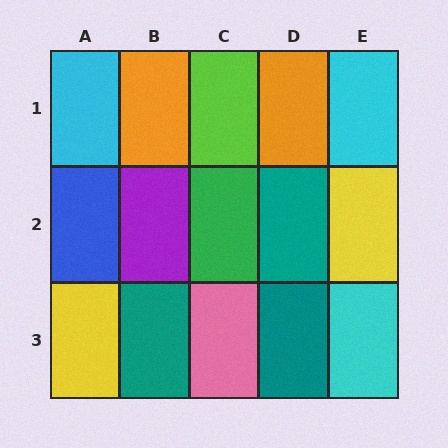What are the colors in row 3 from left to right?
Yellow, teal, pink, teal, cyan.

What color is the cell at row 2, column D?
Teal.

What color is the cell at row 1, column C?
Lime.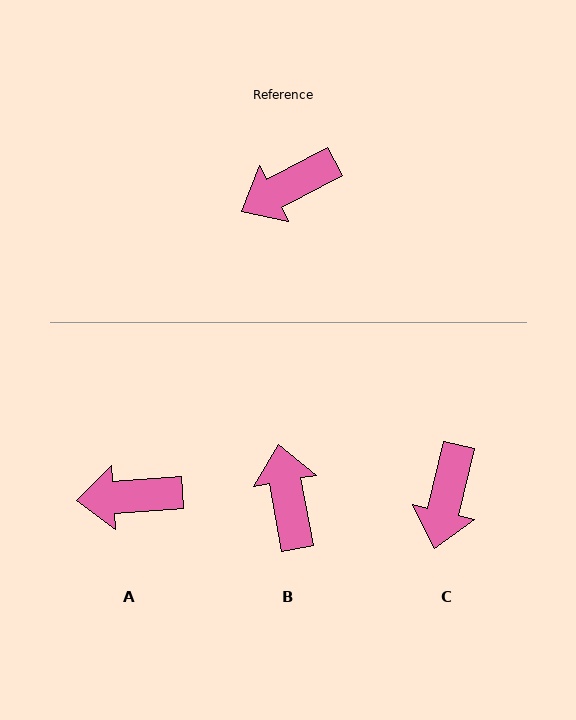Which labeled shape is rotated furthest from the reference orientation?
B, about 107 degrees away.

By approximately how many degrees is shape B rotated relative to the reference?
Approximately 107 degrees clockwise.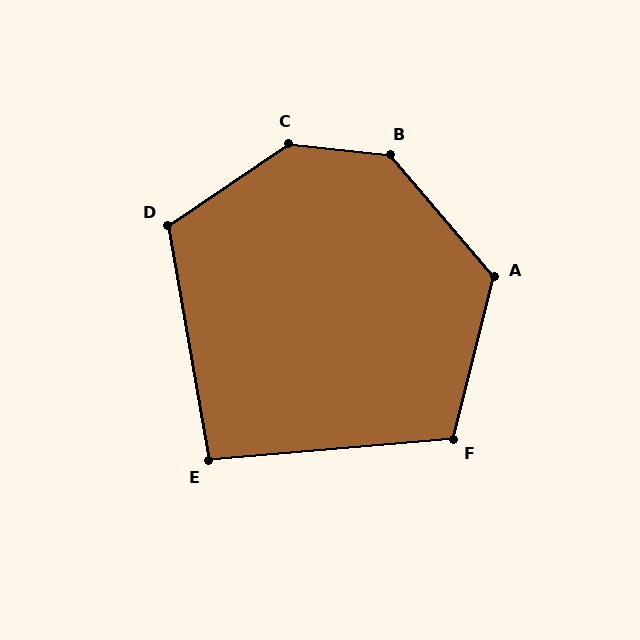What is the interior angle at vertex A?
Approximately 126 degrees (obtuse).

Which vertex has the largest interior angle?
C, at approximately 139 degrees.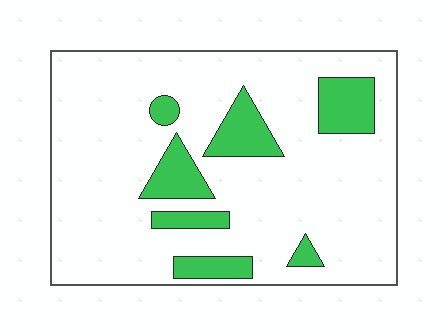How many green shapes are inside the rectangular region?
7.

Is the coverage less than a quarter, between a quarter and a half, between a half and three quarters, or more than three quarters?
Less than a quarter.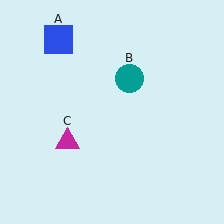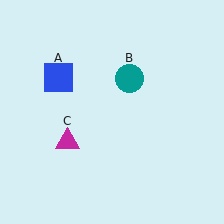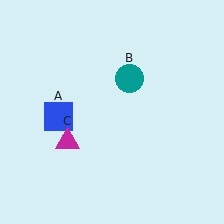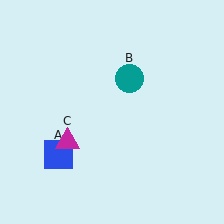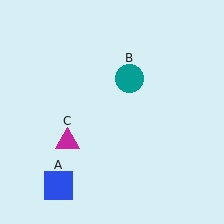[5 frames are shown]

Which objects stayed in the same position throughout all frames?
Teal circle (object B) and magenta triangle (object C) remained stationary.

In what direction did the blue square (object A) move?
The blue square (object A) moved down.